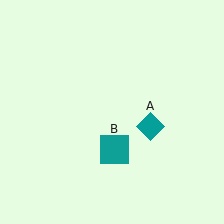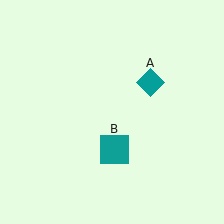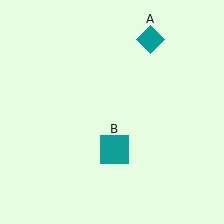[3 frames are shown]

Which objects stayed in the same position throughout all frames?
Teal square (object B) remained stationary.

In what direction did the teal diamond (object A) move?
The teal diamond (object A) moved up.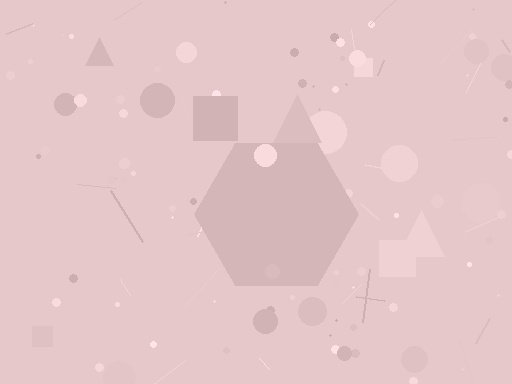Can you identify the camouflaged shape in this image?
The camouflaged shape is a hexagon.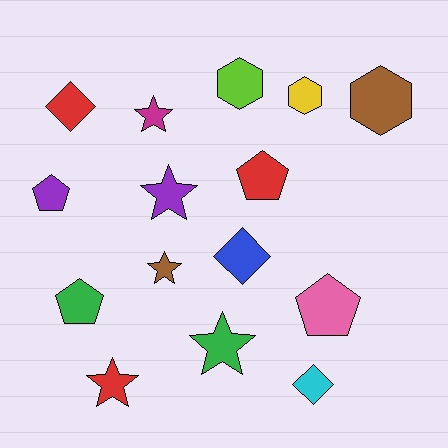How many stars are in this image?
There are 5 stars.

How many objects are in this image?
There are 15 objects.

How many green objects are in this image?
There are 2 green objects.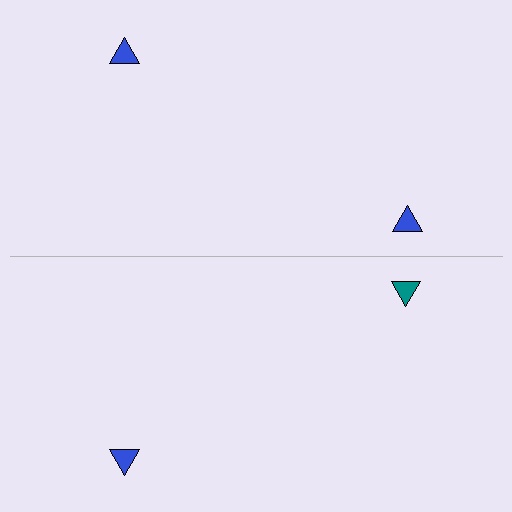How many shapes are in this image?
There are 4 shapes in this image.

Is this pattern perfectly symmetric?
No, the pattern is not perfectly symmetric. The teal triangle on the bottom side breaks the symmetry — its mirror counterpart is blue.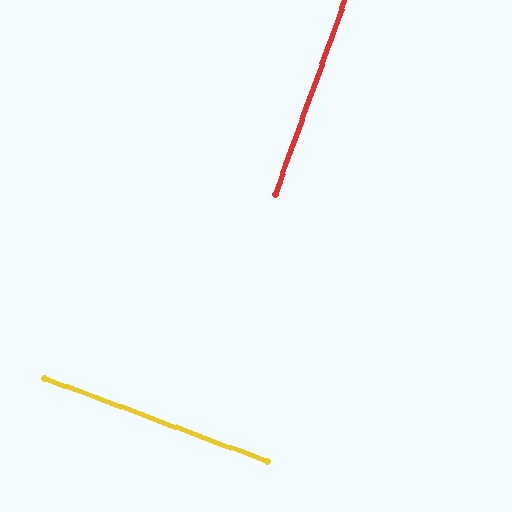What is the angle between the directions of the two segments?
Approximately 89 degrees.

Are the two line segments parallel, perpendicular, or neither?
Perpendicular — they meet at approximately 89°.